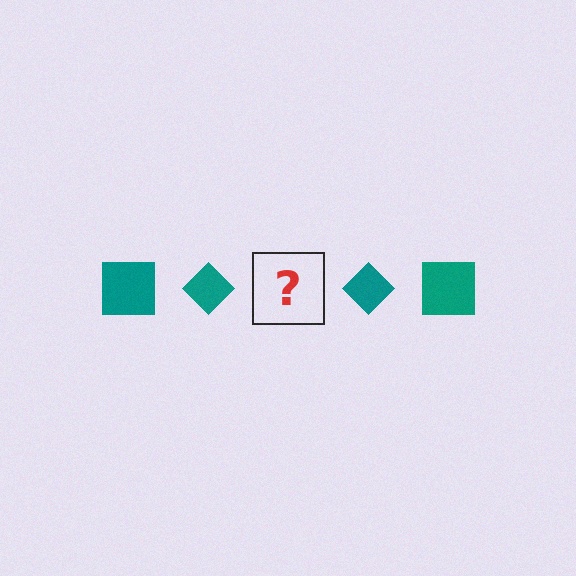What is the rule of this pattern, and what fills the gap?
The rule is that the pattern cycles through square, diamond shapes in teal. The gap should be filled with a teal square.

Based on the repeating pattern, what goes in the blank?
The blank should be a teal square.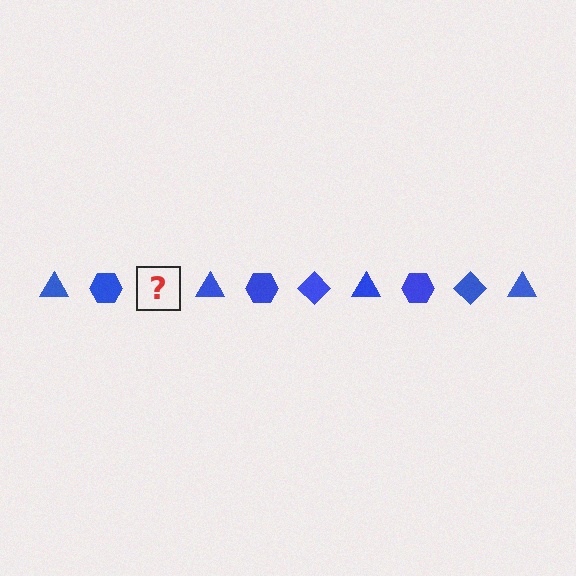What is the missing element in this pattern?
The missing element is a blue diamond.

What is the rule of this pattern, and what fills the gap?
The rule is that the pattern cycles through triangle, hexagon, diamond shapes in blue. The gap should be filled with a blue diamond.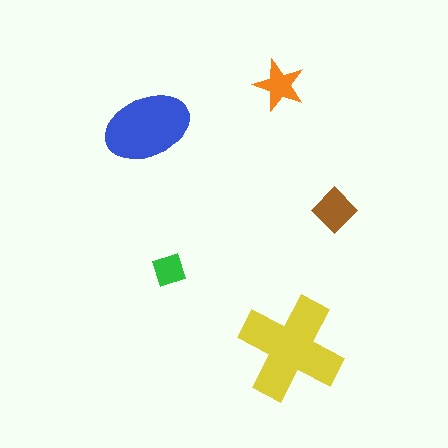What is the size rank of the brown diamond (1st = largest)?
3rd.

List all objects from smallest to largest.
The green square, the orange star, the brown diamond, the blue ellipse, the yellow cross.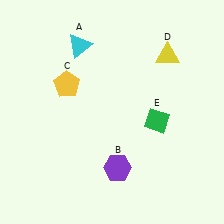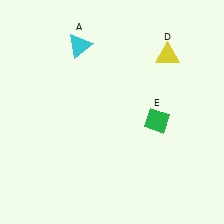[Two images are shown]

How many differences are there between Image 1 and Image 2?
There are 2 differences between the two images.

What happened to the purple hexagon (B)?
The purple hexagon (B) was removed in Image 2. It was in the bottom-right area of Image 1.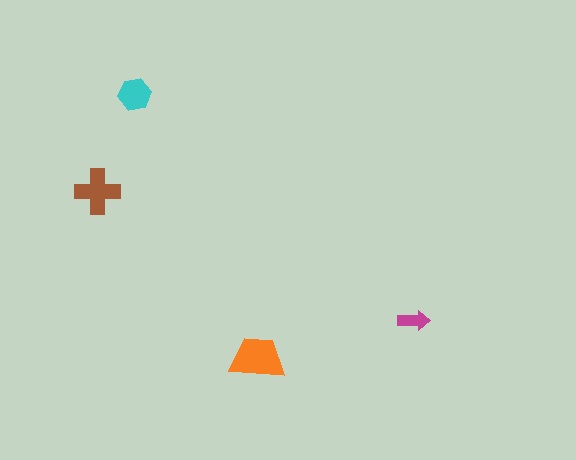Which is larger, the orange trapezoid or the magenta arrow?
The orange trapezoid.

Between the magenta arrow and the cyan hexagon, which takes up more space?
The cyan hexagon.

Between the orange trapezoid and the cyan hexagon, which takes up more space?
The orange trapezoid.